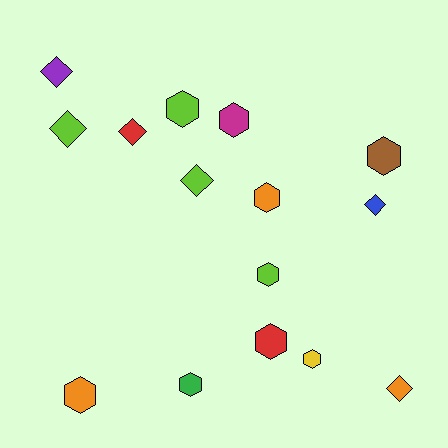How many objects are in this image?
There are 15 objects.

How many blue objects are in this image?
There is 1 blue object.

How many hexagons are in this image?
There are 9 hexagons.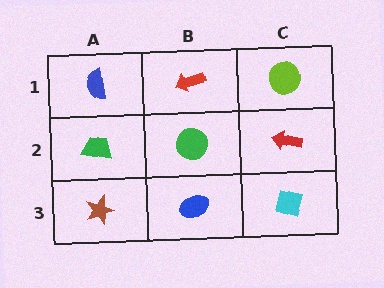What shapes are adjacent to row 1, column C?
A red arrow (row 2, column C), a red arrow (row 1, column B).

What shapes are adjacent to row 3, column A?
A green trapezoid (row 2, column A), a blue ellipse (row 3, column B).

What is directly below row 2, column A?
A brown star.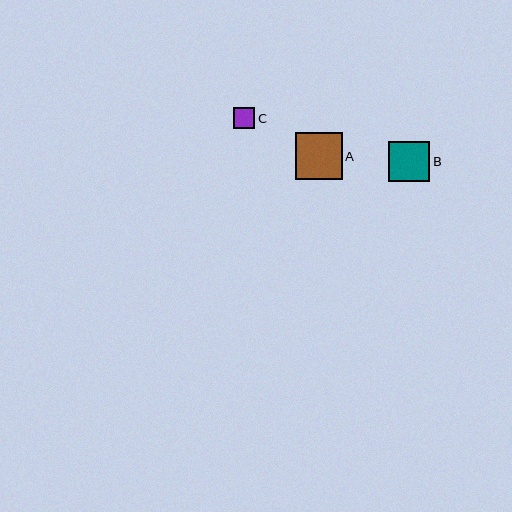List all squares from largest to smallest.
From largest to smallest: A, B, C.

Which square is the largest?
Square A is the largest with a size of approximately 47 pixels.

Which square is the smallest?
Square C is the smallest with a size of approximately 21 pixels.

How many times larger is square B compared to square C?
Square B is approximately 1.9 times the size of square C.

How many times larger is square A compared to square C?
Square A is approximately 2.2 times the size of square C.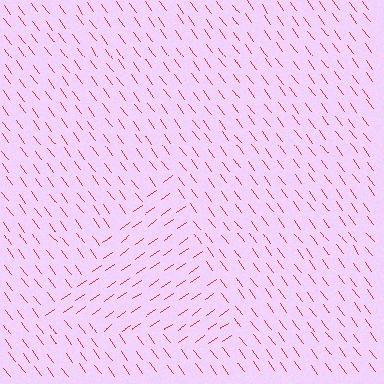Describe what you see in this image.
The image is filled with small red line segments. A triangle region in the image has lines oriented differently from the surrounding lines, creating a visible texture boundary.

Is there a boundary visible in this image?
Yes, there is a texture boundary formed by a change in line orientation.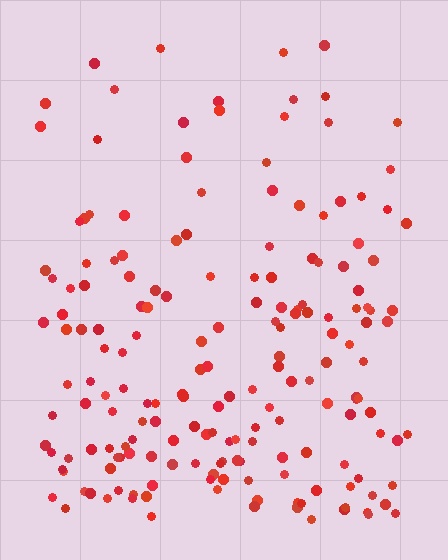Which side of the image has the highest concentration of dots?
The bottom.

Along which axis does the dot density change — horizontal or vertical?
Vertical.